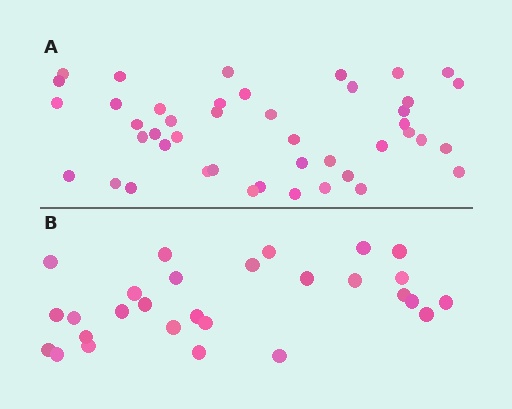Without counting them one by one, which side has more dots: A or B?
Region A (the top region) has more dots.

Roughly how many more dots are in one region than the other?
Region A has approximately 15 more dots than region B.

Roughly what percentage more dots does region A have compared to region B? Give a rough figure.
About 55% more.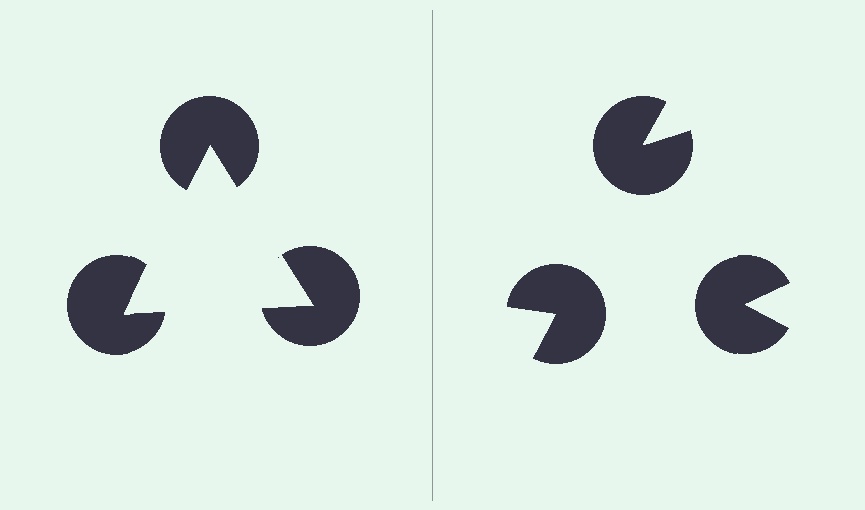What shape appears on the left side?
An illusory triangle.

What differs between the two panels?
The pac-man discs are positioned identically on both sides; only the wedge orientations differ. On the left they align to a triangle; on the right they are misaligned.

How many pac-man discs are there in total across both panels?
6 — 3 on each side.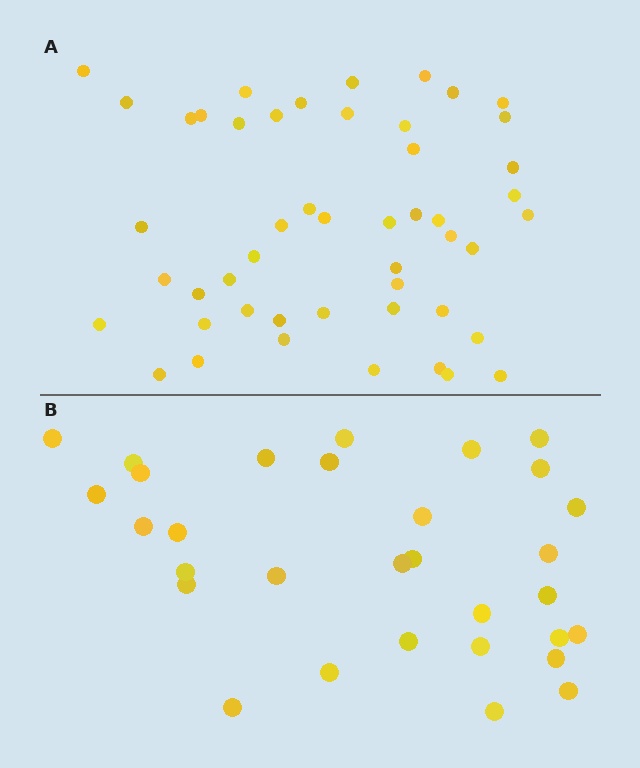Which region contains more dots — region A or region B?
Region A (the top region) has more dots.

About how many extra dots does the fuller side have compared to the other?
Region A has approximately 20 more dots than region B.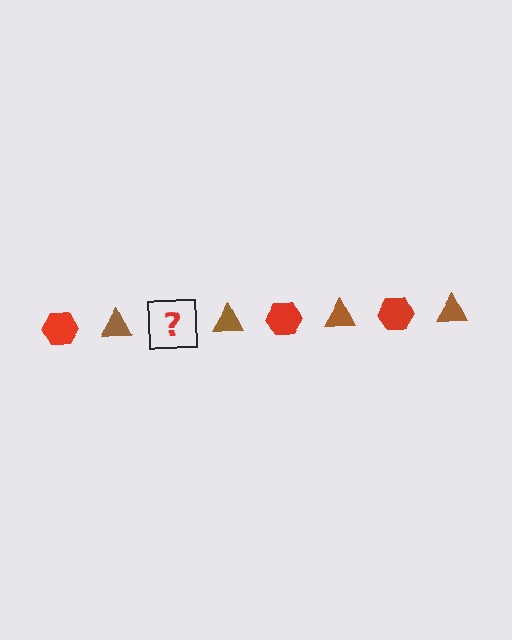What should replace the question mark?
The question mark should be replaced with a red hexagon.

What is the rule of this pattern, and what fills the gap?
The rule is that the pattern alternates between red hexagon and brown triangle. The gap should be filled with a red hexagon.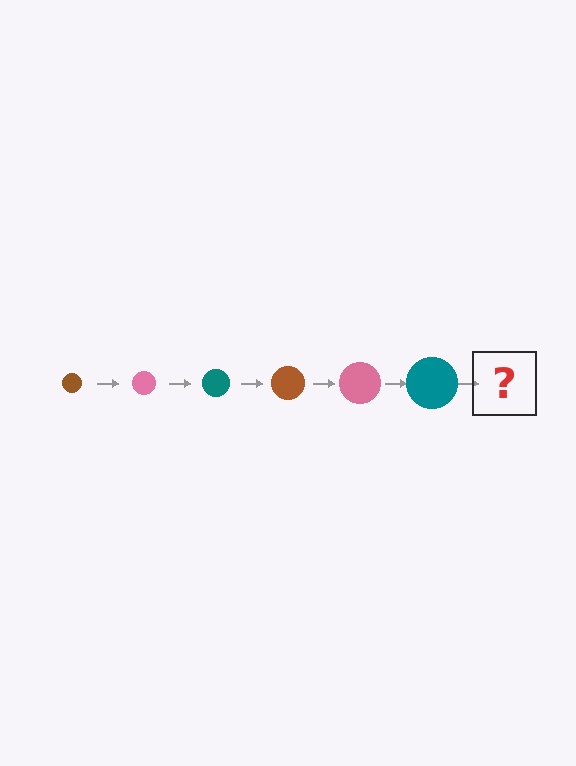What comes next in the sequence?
The next element should be a brown circle, larger than the previous one.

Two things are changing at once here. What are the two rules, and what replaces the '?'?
The two rules are that the circle grows larger each step and the color cycles through brown, pink, and teal. The '?' should be a brown circle, larger than the previous one.